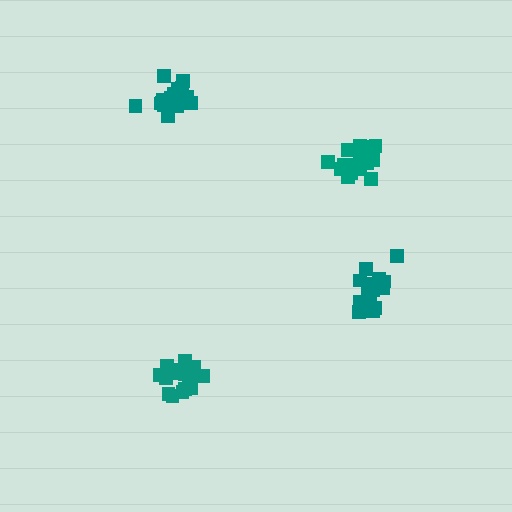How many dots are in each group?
Group 1: 17 dots, Group 2: 20 dots, Group 3: 16 dots, Group 4: 16 dots (69 total).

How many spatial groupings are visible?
There are 4 spatial groupings.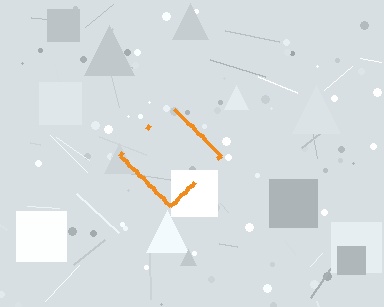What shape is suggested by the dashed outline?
The dashed outline suggests a diamond.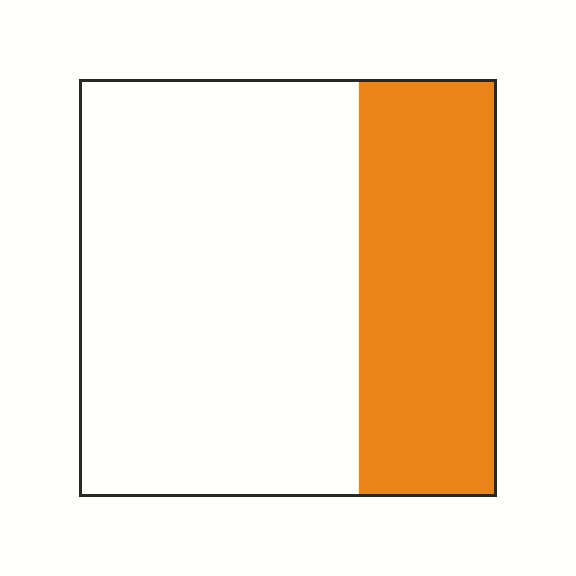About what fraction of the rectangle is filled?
About one third (1/3).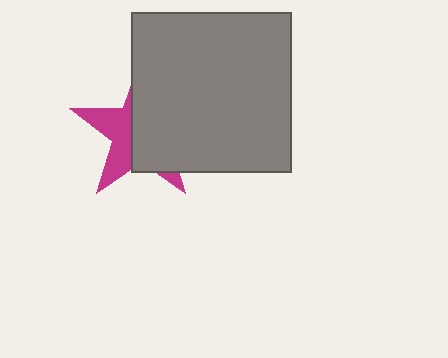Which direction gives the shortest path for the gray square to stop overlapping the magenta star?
Moving right gives the shortest separation.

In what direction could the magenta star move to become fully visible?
The magenta star could move left. That would shift it out from behind the gray square entirely.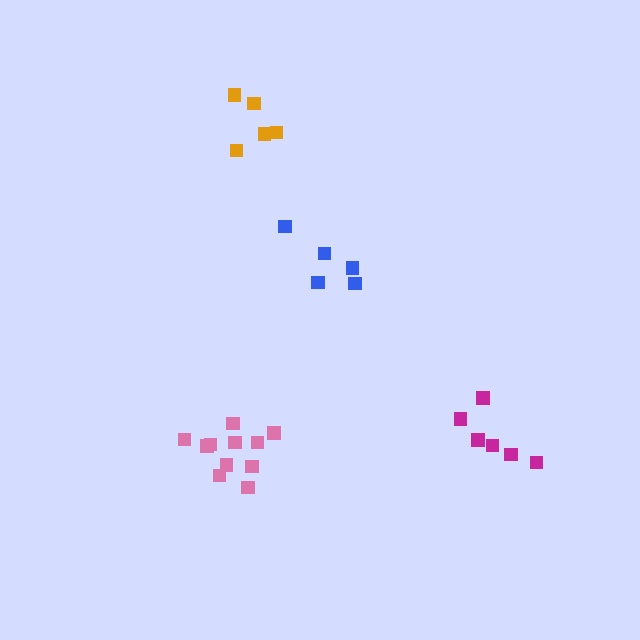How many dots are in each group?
Group 1: 5 dots, Group 2: 6 dots, Group 3: 11 dots, Group 4: 5 dots (27 total).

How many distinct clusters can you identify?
There are 4 distinct clusters.